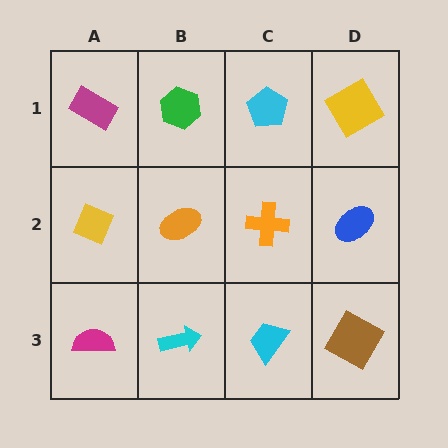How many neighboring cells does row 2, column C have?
4.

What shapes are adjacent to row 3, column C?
An orange cross (row 2, column C), a cyan arrow (row 3, column B), a brown square (row 3, column D).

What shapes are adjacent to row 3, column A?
A yellow diamond (row 2, column A), a cyan arrow (row 3, column B).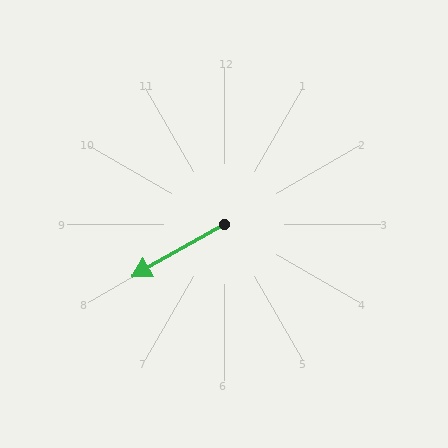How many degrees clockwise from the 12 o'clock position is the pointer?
Approximately 240 degrees.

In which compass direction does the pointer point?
Southwest.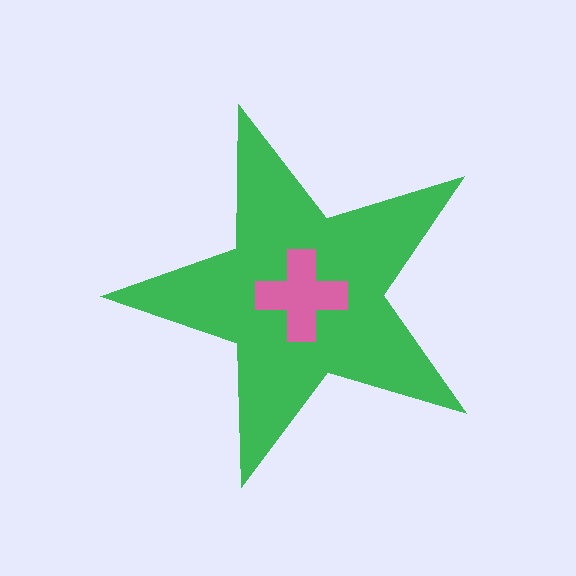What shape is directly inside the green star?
The pink cross.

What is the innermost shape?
The pink cross.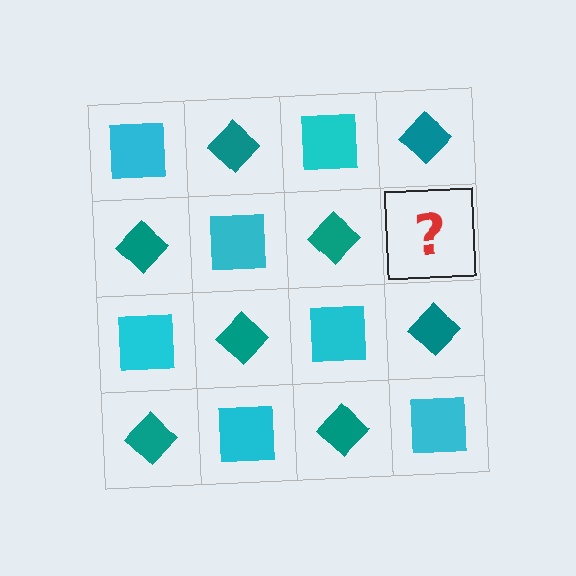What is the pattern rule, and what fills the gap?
The rule is that it alternates cyan square and teal diamond in a checkerboard pattern. The gap should be filled with a cyan square.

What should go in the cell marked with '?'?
The missing cell should contain a cyan square.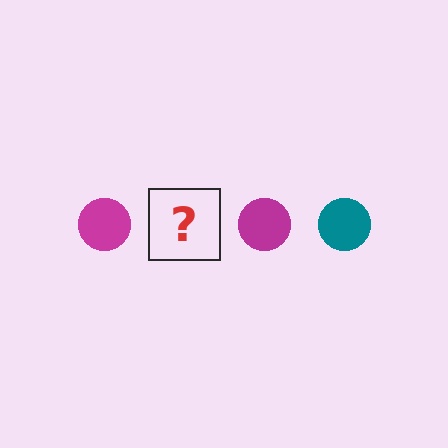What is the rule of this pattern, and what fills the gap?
The rule is that the pattern cycles through magenta, teal circles. The gap should be filled with a teal circle.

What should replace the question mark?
The question mark should be replaced with a teal circle.